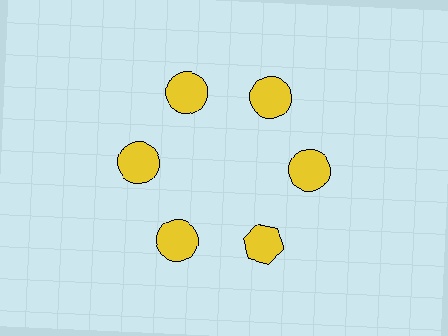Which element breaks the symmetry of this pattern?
The yellow hexagon at roughly the 5 o'clock position breaks the symmetry. All other shapes are yellow circles.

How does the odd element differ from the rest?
It has a different shape: hexagon instead of circle.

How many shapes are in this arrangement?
There are 6 shapes arranged in a ring pattern.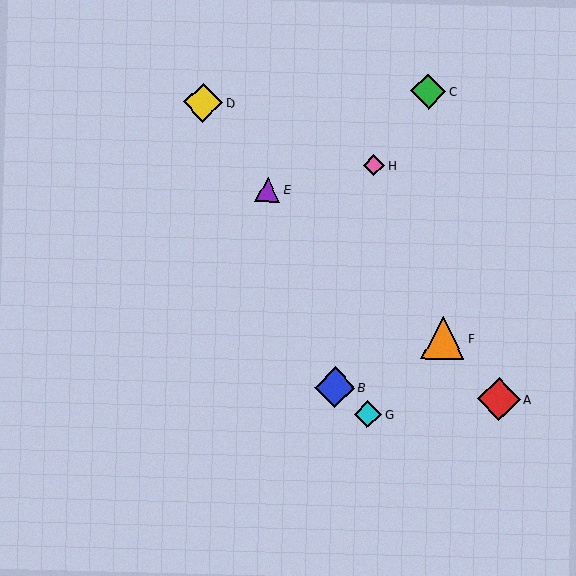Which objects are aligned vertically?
Objects G, H are aligned vertically.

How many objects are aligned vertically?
2 objects (G, H) are aligned vertically.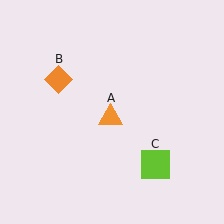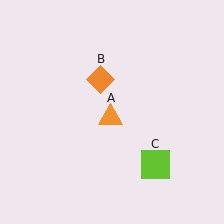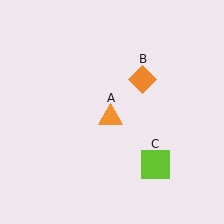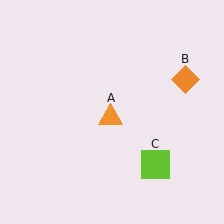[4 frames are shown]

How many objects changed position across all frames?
1 object changed position: orange diamond (object B).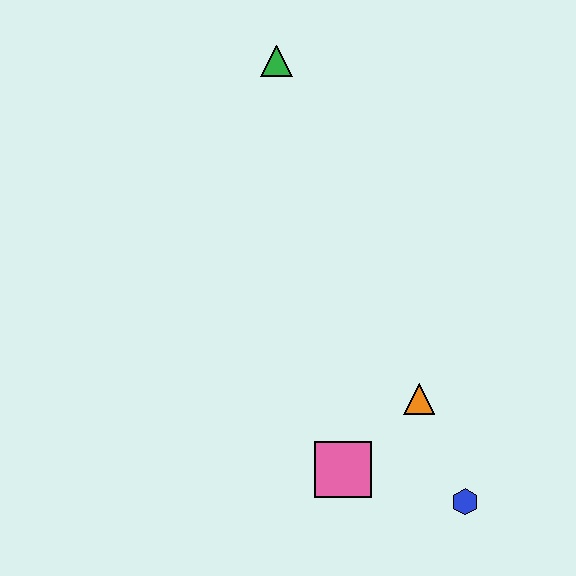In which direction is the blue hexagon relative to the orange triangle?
The blue hexagon is below the orange triangle.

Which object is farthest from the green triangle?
The blue hexagon is farthest from the green triangle.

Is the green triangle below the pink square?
No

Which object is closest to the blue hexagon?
The orange triangle is closest to the blue hexagon.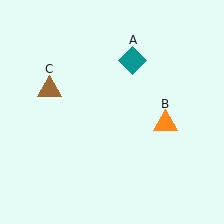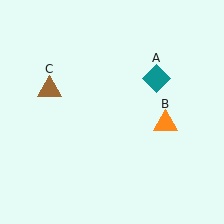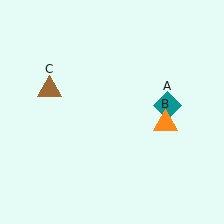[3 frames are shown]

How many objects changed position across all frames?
1 object changed position: teal diamond (object A).